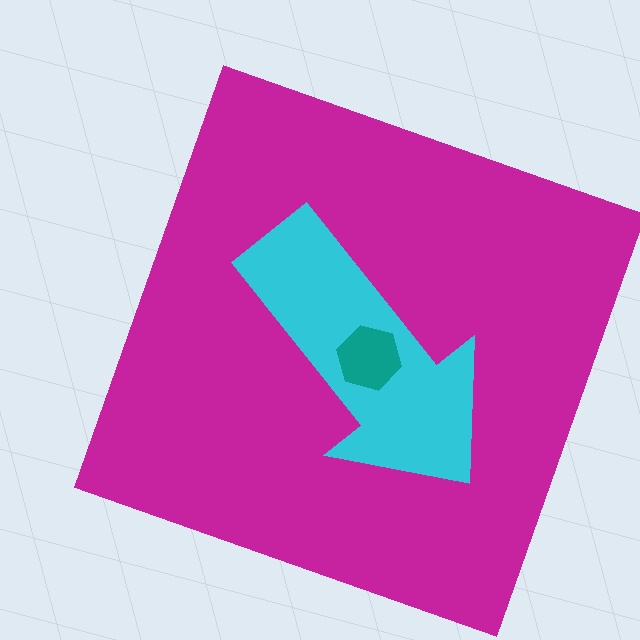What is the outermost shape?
The magenta square.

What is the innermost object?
The teal hexagon.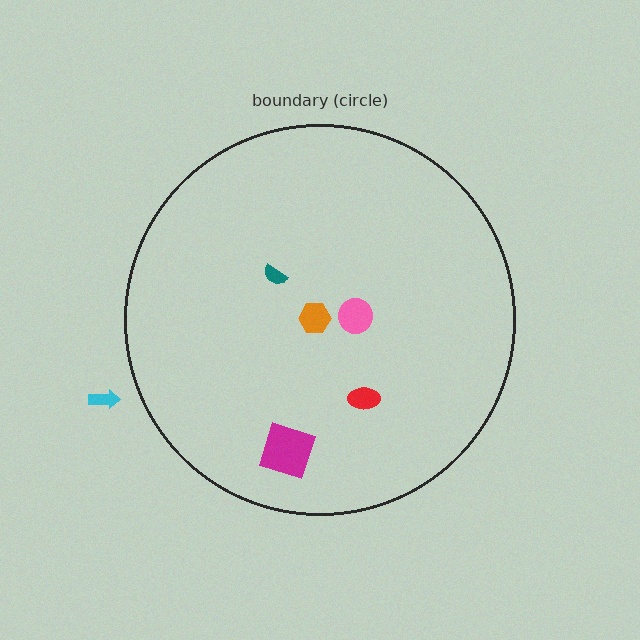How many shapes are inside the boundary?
5 inside, 1 outside.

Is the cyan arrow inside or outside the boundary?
Outside.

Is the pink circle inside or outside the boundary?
Inside.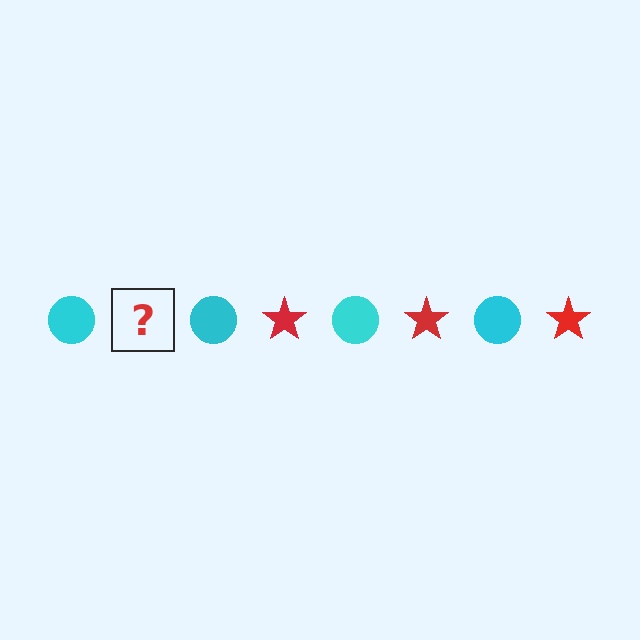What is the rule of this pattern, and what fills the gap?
The rule is that the pattern alternates between cyan circle and red star. The gap should be filled with a red star.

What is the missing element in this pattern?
The missing element is a red star.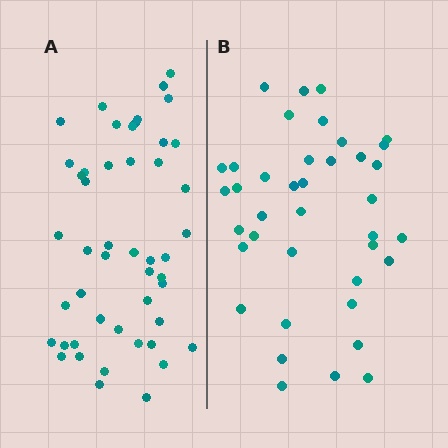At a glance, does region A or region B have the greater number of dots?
Region A (the left region) has more dots.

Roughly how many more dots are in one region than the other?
Region A has roughly 8 or so more dots than region B.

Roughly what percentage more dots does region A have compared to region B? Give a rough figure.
About 25% more.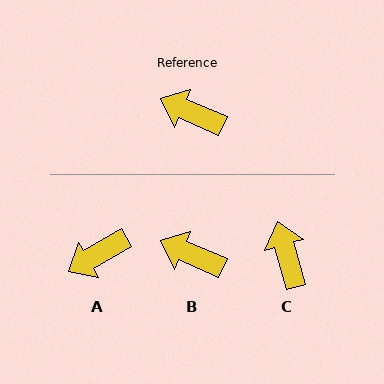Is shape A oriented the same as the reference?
No, it is off by about 54 degrees.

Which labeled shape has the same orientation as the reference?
B.